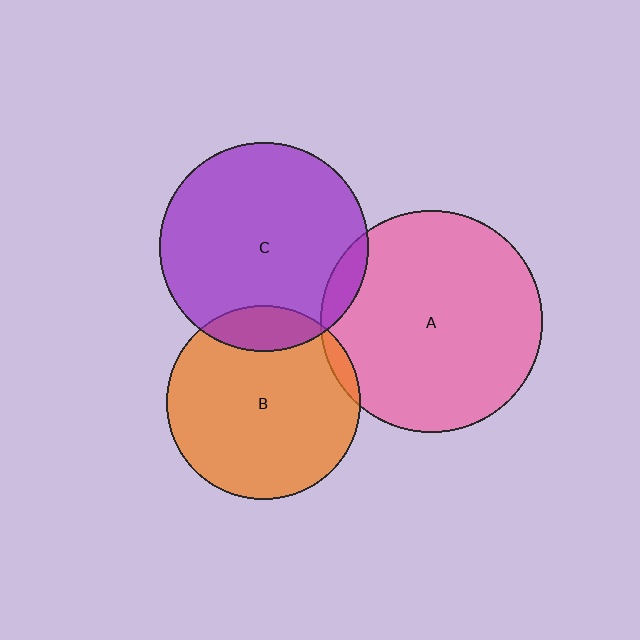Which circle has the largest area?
Circle A (pink).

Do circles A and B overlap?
Yes.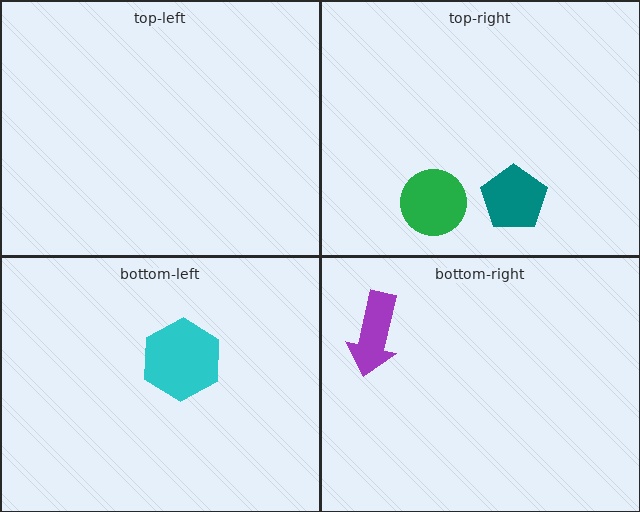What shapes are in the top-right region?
The teal pentagon, the green circle.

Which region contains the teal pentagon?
The top-right region.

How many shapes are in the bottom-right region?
1.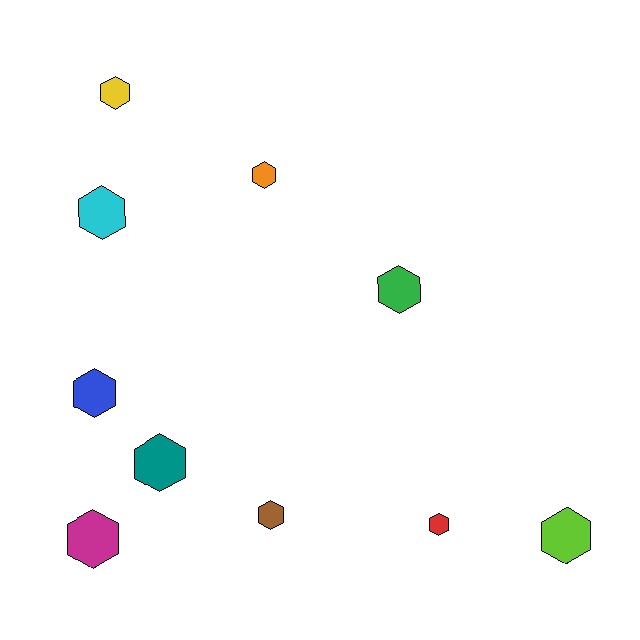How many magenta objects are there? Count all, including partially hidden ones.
There is 1 magenta object.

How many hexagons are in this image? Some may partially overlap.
There are 10 hexagons.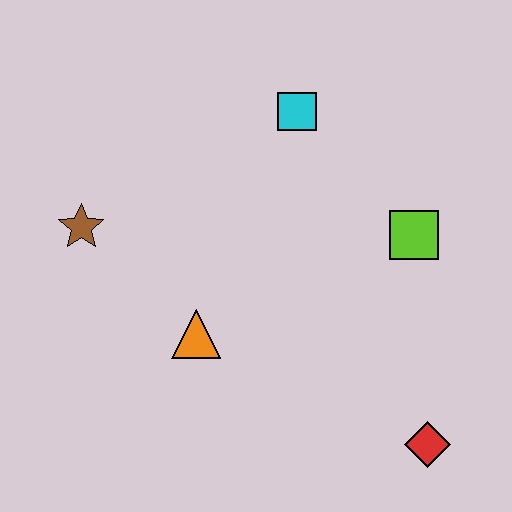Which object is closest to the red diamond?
The lime square is closest to the red diamond.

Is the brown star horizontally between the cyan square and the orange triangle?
No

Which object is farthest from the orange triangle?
The red diamond is farthest from the orange triangle.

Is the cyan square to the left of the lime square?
Yes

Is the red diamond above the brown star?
No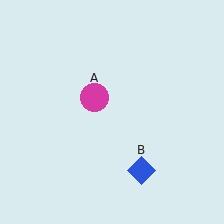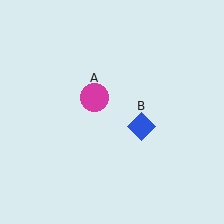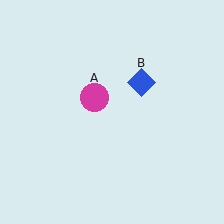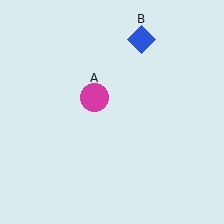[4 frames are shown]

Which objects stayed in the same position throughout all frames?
Magenta circle (object A) remained stationary.